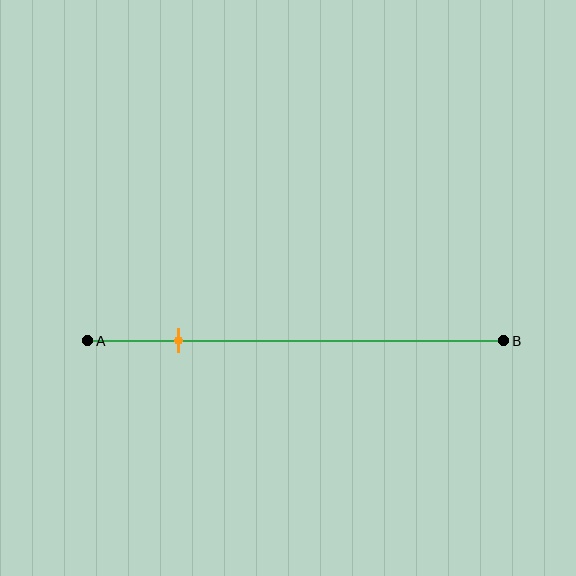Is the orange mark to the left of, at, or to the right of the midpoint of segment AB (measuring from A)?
The orange mark is to the left of the midpoint of segment AB.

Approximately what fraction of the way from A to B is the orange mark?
The orange mark is approximately 20% of the way from A to B.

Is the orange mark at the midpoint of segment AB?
No, the mark is at about 20% from A, not at the 50% midpoint.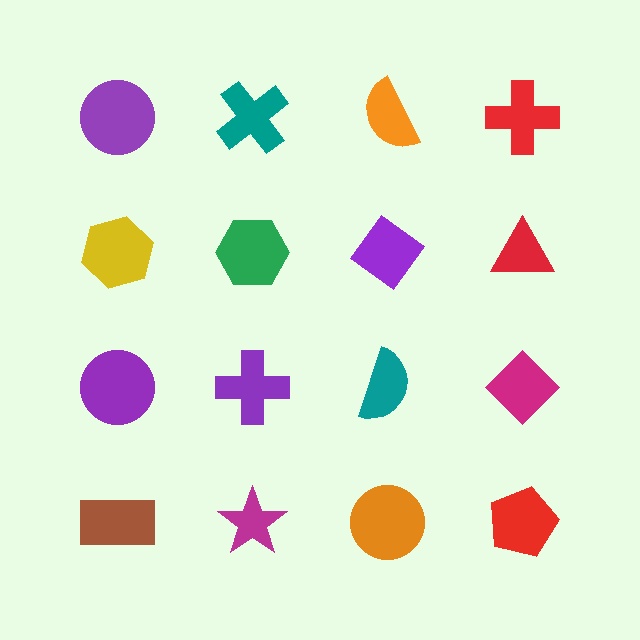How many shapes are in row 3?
4 shapes.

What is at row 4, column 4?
A red pentagon.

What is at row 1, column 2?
A teal cross.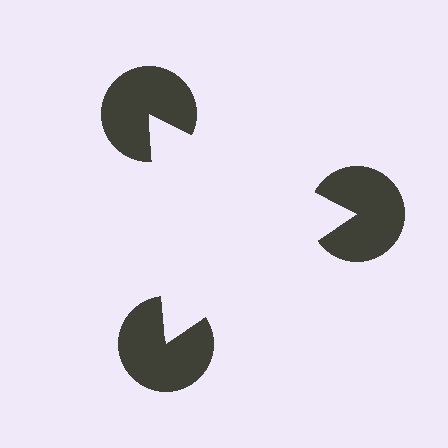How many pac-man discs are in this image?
There are 3 — one at each vertex of the illusory triangle.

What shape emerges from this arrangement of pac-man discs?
An illusory triangle — its edges are inferred from the aligned wedge cuts in the pac-man discs, not physically drawn.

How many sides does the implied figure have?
3 sides.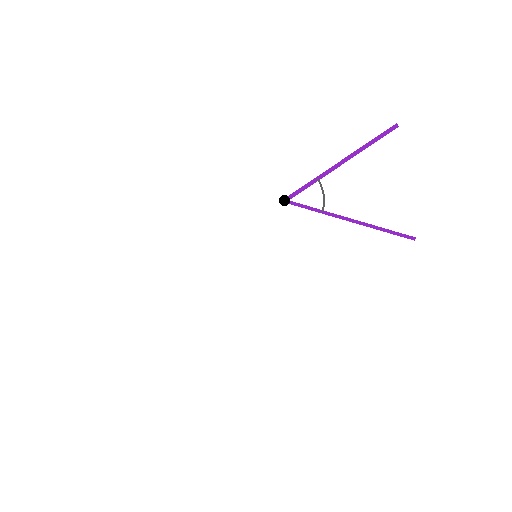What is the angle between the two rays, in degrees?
Approximately 50 degrees.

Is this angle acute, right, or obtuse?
It is acute.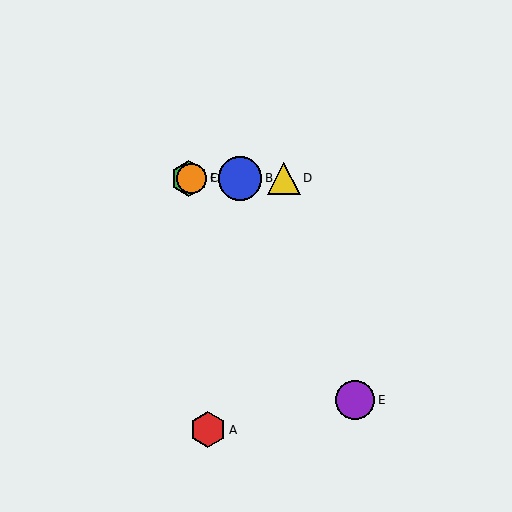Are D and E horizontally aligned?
No, D is at y≈179 and E is at y≈400.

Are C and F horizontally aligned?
Yes, both are at y≈179.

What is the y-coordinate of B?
Object B is at y≈179.